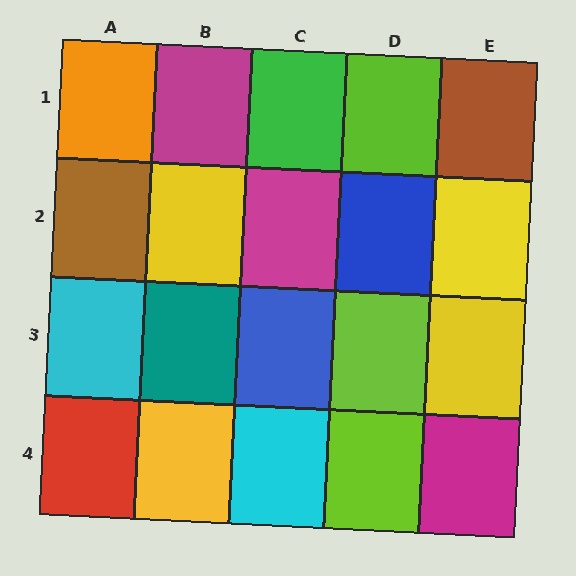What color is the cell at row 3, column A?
Cyan.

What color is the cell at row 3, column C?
Blue.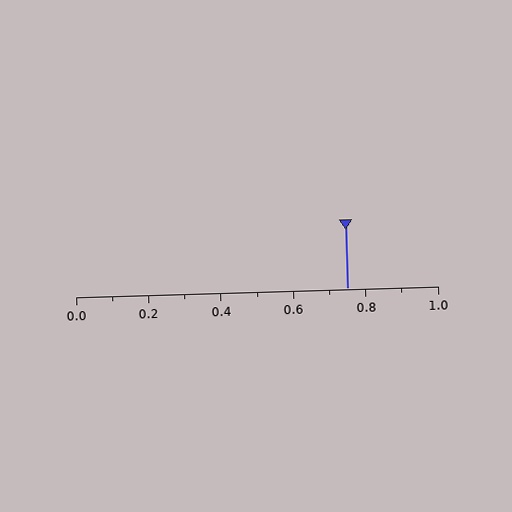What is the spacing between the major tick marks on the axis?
The major ticks are spaced 0.2 apart.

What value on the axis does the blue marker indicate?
The marker indicates approximately 0.75.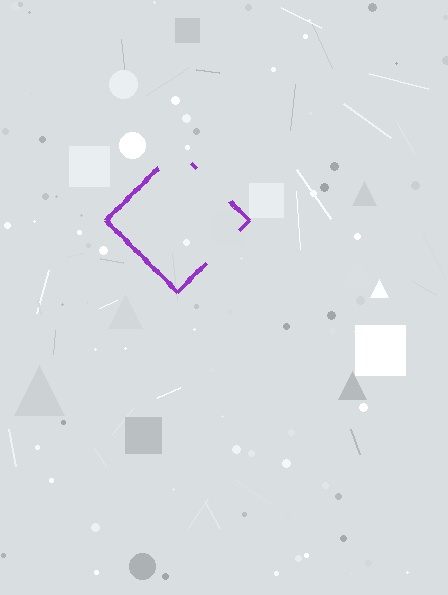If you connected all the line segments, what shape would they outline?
They would outline a diamond.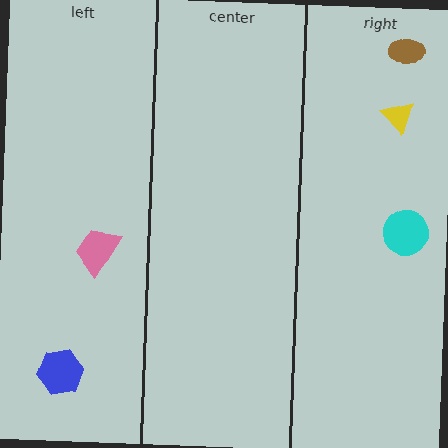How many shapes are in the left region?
2.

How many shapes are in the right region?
3.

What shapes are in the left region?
The pink trapezoid, the blue hexagon.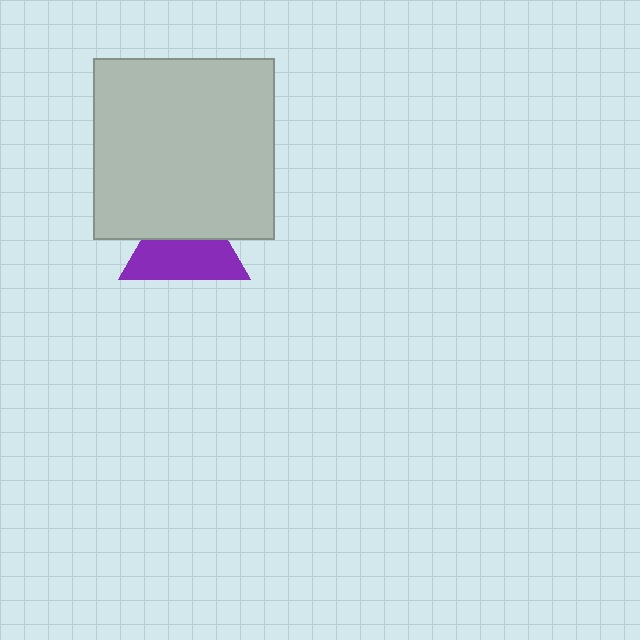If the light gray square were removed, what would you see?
You would see the complete purple triangle.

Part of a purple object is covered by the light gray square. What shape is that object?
It is a triangle.